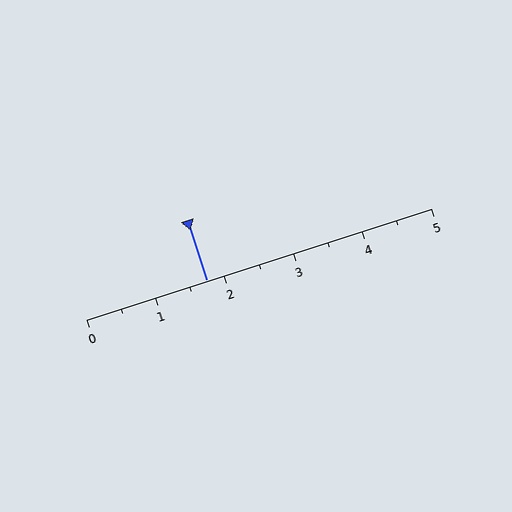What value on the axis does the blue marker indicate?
The marker indicates approximately 1.8.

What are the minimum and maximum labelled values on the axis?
The axis runs from 0 to 5.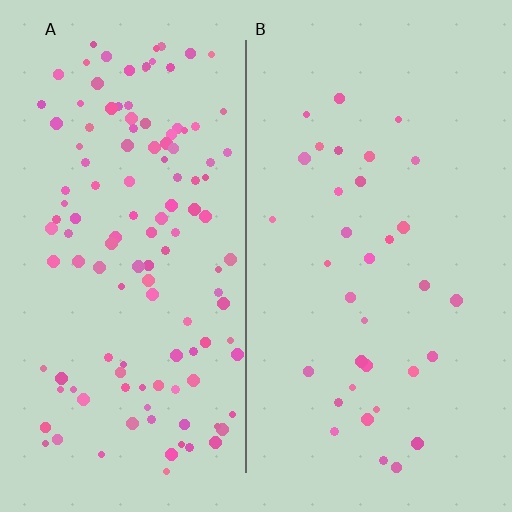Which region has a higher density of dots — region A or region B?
A (the left).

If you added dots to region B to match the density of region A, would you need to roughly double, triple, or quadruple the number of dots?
Approximately quadruple.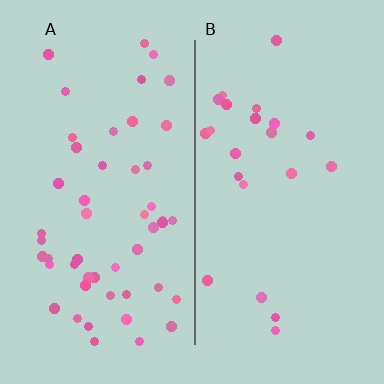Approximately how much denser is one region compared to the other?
Approximately 2.2× — region A over region B.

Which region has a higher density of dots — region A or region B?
A (the left).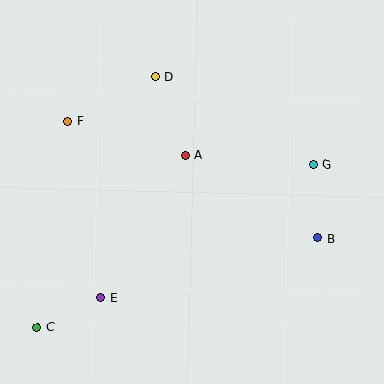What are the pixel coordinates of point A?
Point A is at (185, 155).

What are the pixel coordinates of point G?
Point G is at (313, 165).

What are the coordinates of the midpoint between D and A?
The midpoint between D and A is at (170, 116).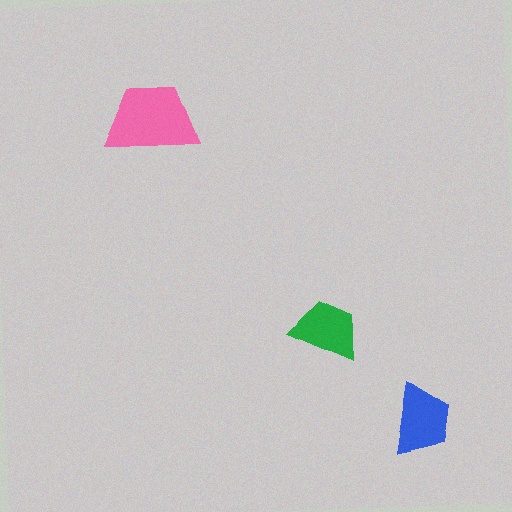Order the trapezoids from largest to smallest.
the pink one, the blue one, the green one.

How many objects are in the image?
There are 3 objects in the image.